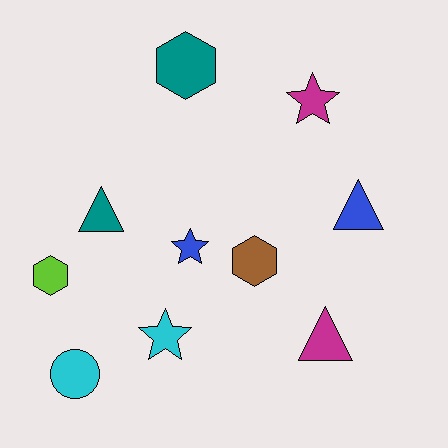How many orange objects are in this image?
There are no orange objects.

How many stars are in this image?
There are 3 stars.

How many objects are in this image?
There are 10 objects.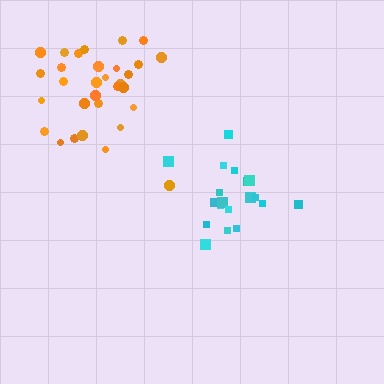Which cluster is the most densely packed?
Orange.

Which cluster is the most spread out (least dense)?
Cyan.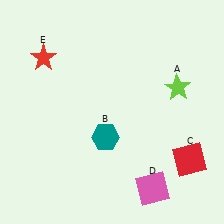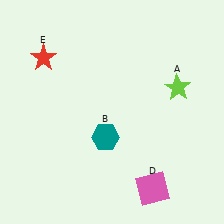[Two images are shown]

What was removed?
The red square (C) was removed in Image 2.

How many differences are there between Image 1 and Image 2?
There is 1 difference between the two images.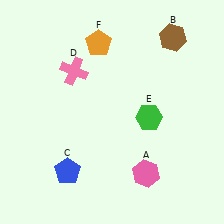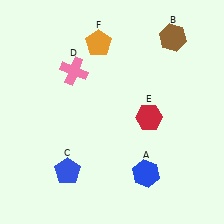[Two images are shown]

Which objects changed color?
A changed from pink to blue. E changed from green to red.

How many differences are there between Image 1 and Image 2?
There are 2 differences between the two images.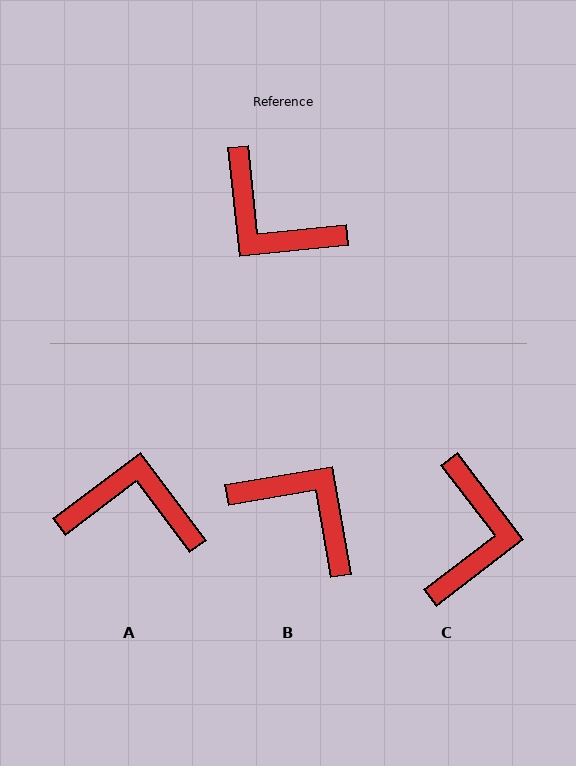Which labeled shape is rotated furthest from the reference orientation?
B, about 176 degrees away.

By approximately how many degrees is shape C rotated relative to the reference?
Approximately 121 degrees counter-clockwise.